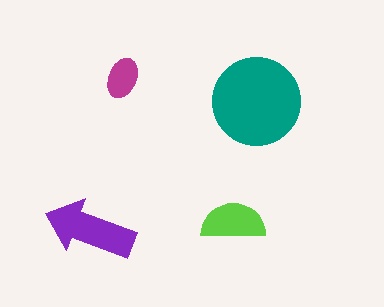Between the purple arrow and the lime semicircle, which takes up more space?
The purple arrow.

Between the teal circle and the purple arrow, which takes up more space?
The teal circle.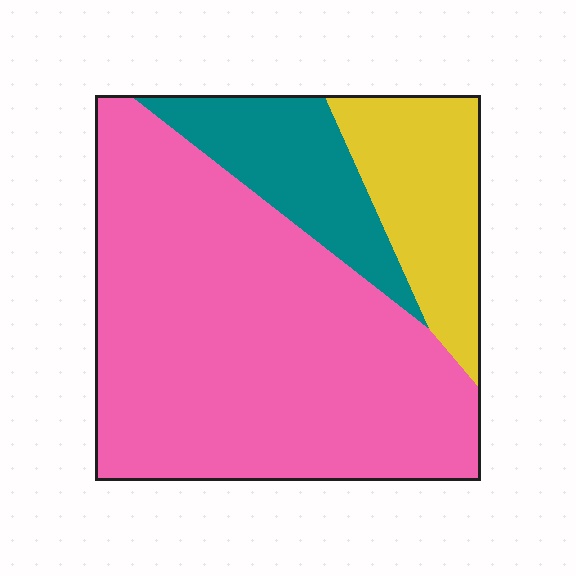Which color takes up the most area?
Pink, at roughly 65%.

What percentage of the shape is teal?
Teal takes up about one sixth (1/6) of the shape.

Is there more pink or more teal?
Pink.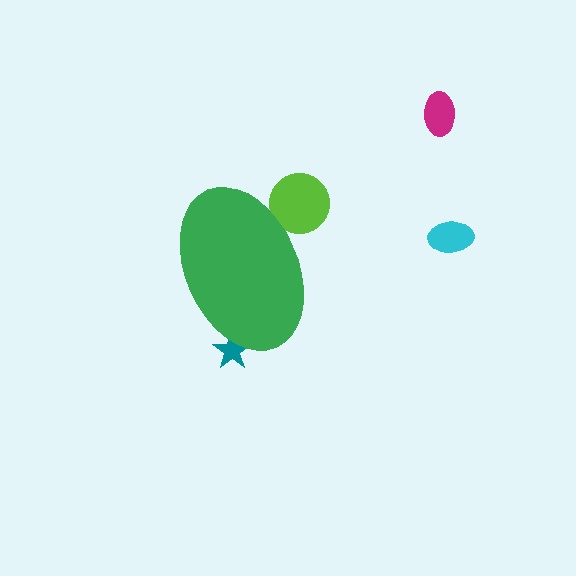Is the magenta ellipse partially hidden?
No, the magenta ellipse is fully visible.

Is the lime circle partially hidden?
Yes, the lime circle is partially hidden behind the green ellipse.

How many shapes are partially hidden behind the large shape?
2 shapes are partially hidden.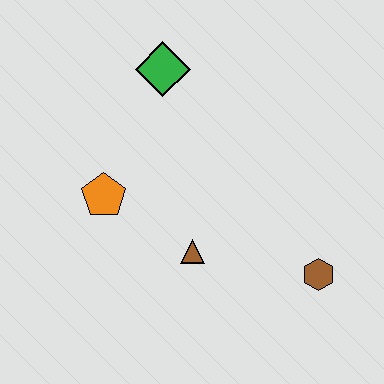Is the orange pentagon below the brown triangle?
No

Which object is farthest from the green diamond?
The brown hexagon is farthest from the green diamond.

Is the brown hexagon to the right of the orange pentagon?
Yes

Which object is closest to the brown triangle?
The orange pentagon is closest to the brown triangle.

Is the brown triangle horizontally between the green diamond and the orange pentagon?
No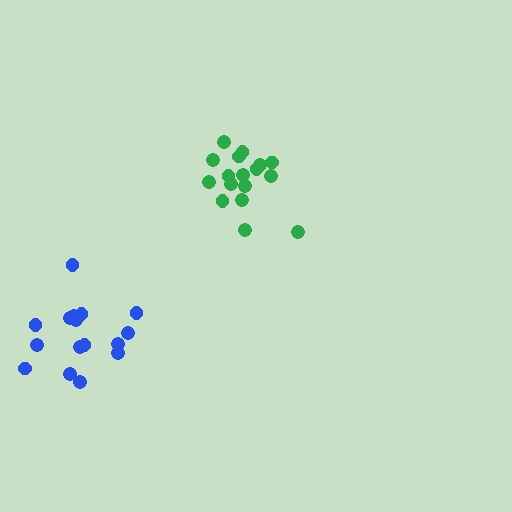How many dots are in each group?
Group 1: 16 dots, Group 2: 17 dots (33 total).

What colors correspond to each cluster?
The clusters are colored: blue, green.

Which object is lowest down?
The blue cluster is bottommost.